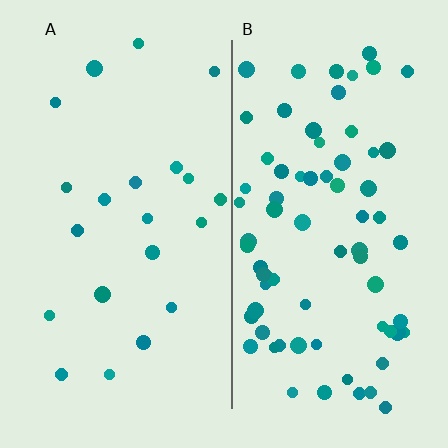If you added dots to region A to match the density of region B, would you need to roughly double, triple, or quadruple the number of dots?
Approximately triple.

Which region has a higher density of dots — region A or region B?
B (the right).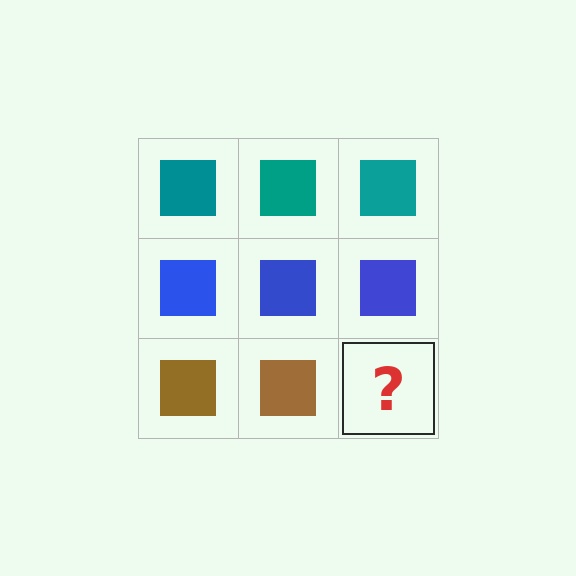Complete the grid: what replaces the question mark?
The question mark should be replaced with a brown square.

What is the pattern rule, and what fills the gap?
The rule is that each row has a consistent color. The gap should be filled with a brown square.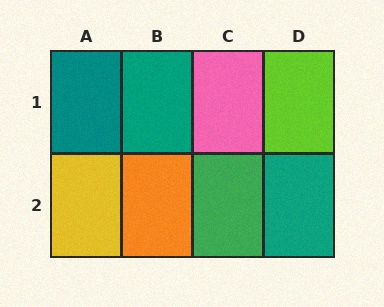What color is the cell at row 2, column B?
Orange.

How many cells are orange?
1 cell is orange.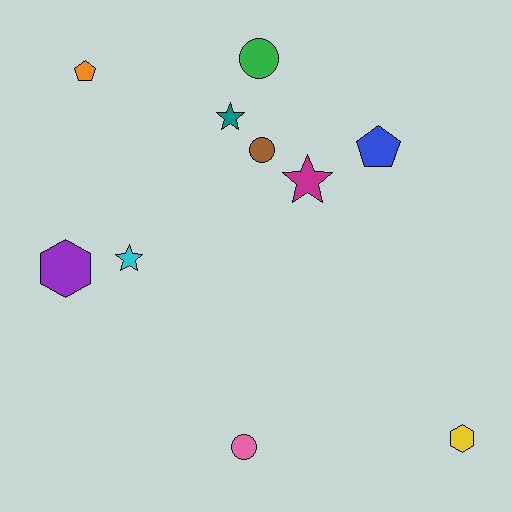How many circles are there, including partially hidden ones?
There are 3 circles.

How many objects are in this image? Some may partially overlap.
There are 10 objects.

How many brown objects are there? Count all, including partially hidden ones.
There is 1 brown object.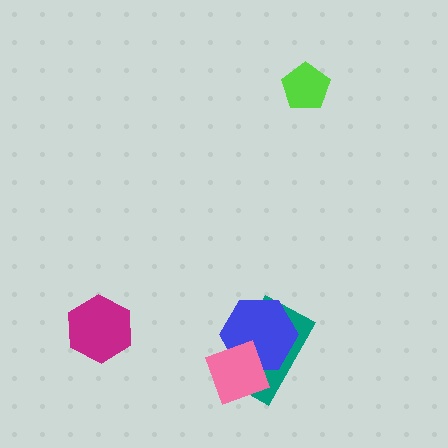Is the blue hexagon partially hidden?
Yes, it is partially covered by another shape.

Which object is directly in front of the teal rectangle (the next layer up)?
The blue hexagon is directly in front of the teal rectangle.